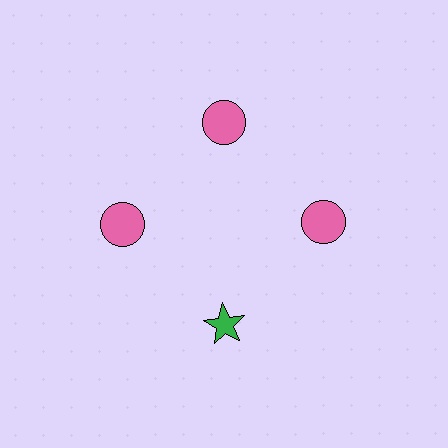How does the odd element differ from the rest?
It differs in both color (green instead of pink) and shape (star instead of circle).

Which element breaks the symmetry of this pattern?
The green star at roughly the 6 o'clock position breaks the symmetry. All other shapes are pink circles.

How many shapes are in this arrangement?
There are 4 shapes arranged in a ring pattern.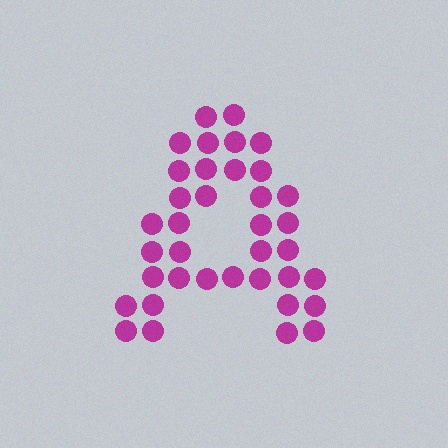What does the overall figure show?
The overall figure shows the letter A.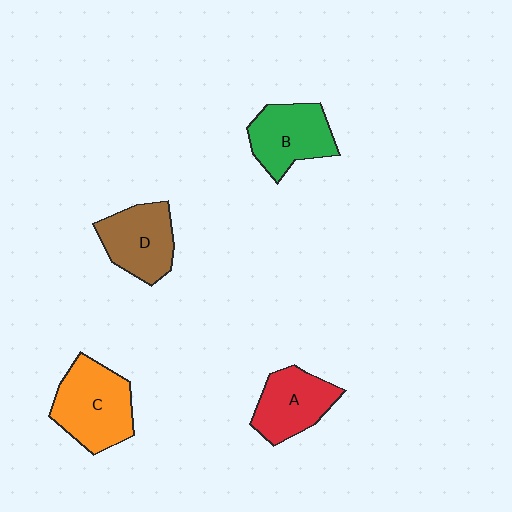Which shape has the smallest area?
Shape A (red).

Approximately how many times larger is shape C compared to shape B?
Approximately 1.2 times.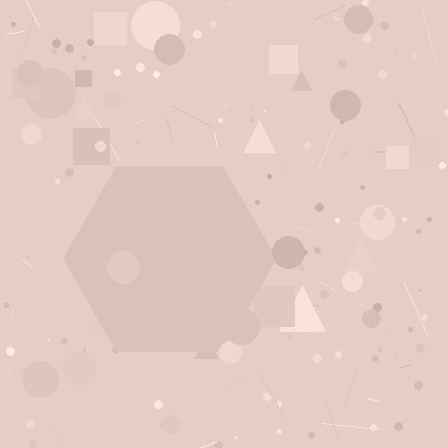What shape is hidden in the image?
A hexagon is hidden in the image.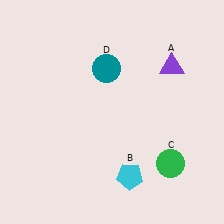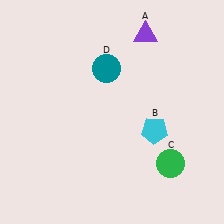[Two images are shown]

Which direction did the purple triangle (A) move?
The purple triangle (A) moved up.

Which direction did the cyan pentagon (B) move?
The cyan pentagon (B) moved up.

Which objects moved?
The objects that moved are: the purple triangle (A), the cyan pentagon (B).